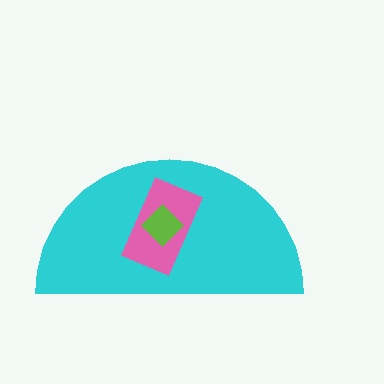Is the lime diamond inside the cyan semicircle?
Yes.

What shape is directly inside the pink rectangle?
The lime diamond.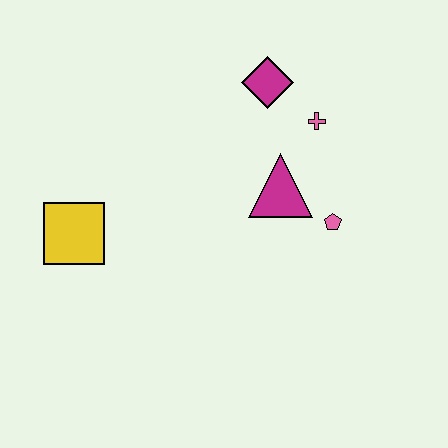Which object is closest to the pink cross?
The magenta diamond is closest to the pink cross.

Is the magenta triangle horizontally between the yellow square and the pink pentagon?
Yes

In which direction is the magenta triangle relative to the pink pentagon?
The magenta triangle is to the left of the pink pentagon.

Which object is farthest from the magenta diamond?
The yellow square is farthest from the magenta diamond.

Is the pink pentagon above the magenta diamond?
No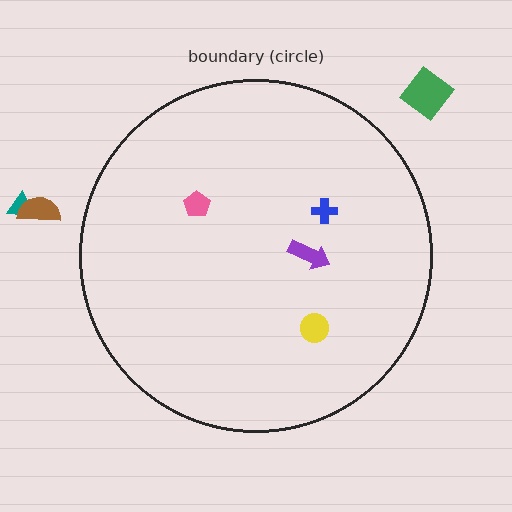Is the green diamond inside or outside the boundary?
Outside.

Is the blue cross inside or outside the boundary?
Inside.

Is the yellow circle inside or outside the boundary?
Inside.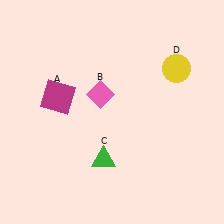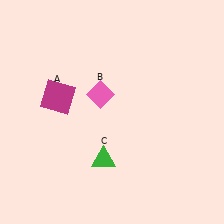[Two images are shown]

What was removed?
The yellow circle (D) was removed in Image 2.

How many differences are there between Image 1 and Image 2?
There is 1 difference between the two images.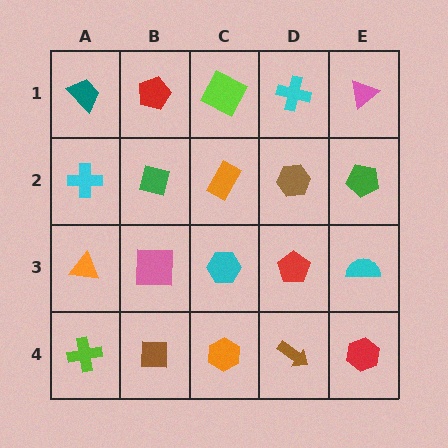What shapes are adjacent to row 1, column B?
A green square (row 2, column B), a teal trapezoid (row 1, column A), a lime square (row 1, column C).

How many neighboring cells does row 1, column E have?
2.